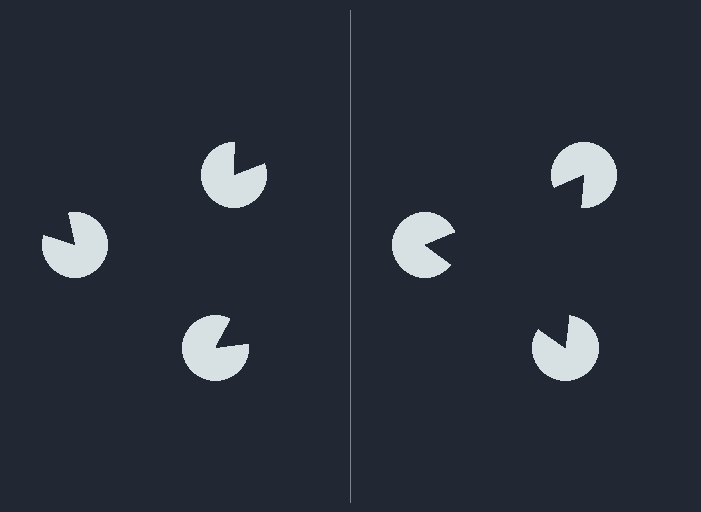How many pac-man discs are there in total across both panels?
6 — 3 on each side.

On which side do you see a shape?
An illusory triangle appears on the right side. On the left side the wedge cuts are rotated, so no coherent shape forms.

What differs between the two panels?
The pac-man discs are positioned identically on both sides; only the wedge orientations differ. On the right they align to a triangle; on the left they are misaligned.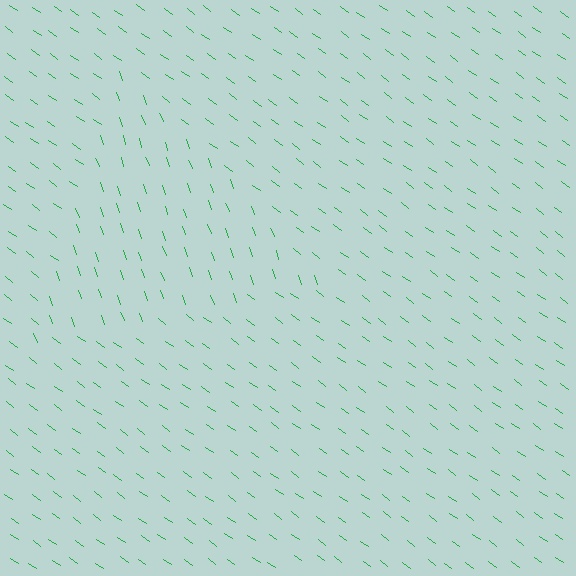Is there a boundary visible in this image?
Yes, there is a texture boundary formed by a change in line orientation.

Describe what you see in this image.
The image is filled with small green line segments. A triangle region in the image has lines oriented differently from the surrounding lines, creating a visible texture boundary.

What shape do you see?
I see a triangle.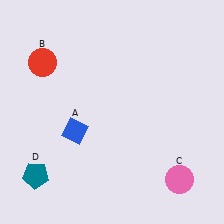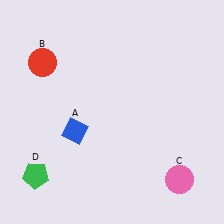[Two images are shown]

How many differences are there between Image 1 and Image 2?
There is 1 difference between the two images.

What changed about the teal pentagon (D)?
In Image 1, D is teal. In Image 2, it changed to green.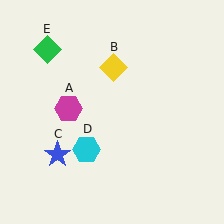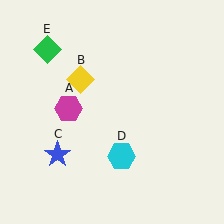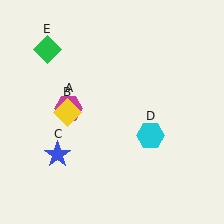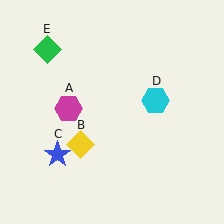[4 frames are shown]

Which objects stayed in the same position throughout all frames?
Magenta hexagon (object A) and blue star (object C) and green diamond (object E) remained stationary.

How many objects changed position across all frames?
2 objects changed position: yellow diamond (object B), cyan hexagon (object D).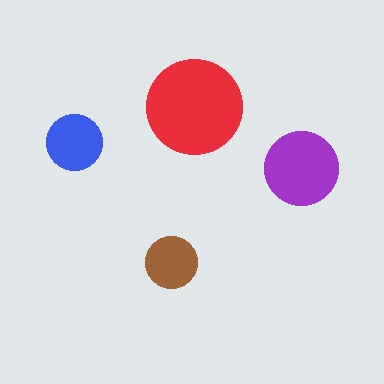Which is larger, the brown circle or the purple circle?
The purple one.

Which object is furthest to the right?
The purple circle is rightmost.